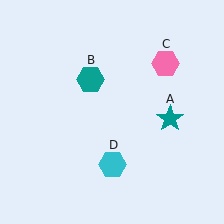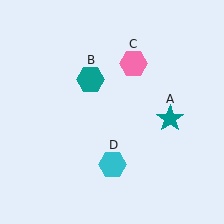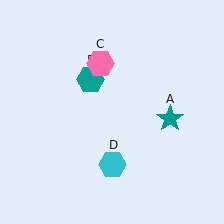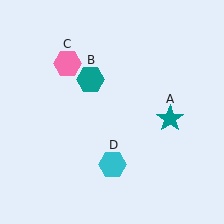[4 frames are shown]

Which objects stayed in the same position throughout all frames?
Teal star (object A) and teal hexagon (object B) and cyan hexagon (object D) remained stationary.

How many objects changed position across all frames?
1 object changed position: pink hexagon (object C).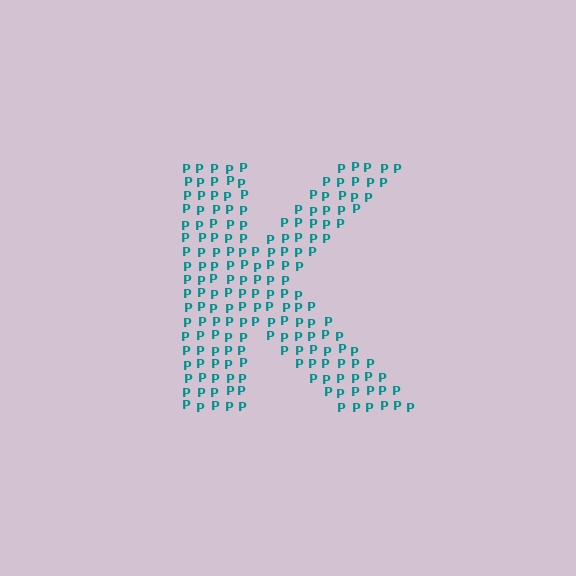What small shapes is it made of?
It is made of small letter P's.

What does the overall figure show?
The overall figure shows the letter K.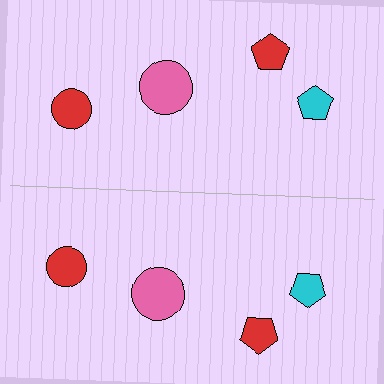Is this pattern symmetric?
Yes, this pattern has bilateral (reflection) symmetry.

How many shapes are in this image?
There are 8 shapes in this image.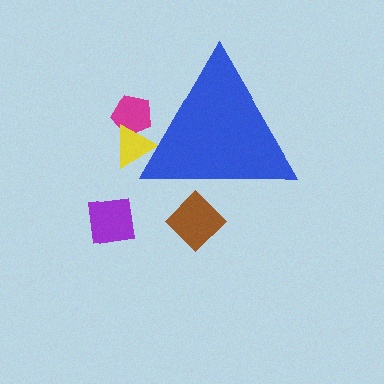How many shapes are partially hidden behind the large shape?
3 shapes are partially hidden.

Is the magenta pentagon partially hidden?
Yes, the magenta pentagon is partially hidden behind the blue triangle.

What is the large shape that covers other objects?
A blue triangle.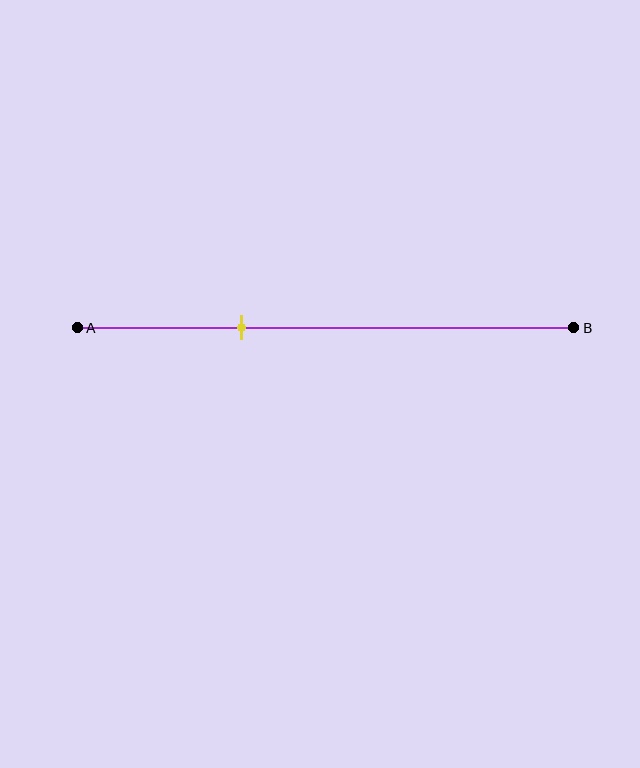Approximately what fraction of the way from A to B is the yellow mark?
The yellow mark is approximately 35% of the way from A to B.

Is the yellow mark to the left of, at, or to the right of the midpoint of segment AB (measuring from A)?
The yellow mark is to the left of the midpoint of segment AB.